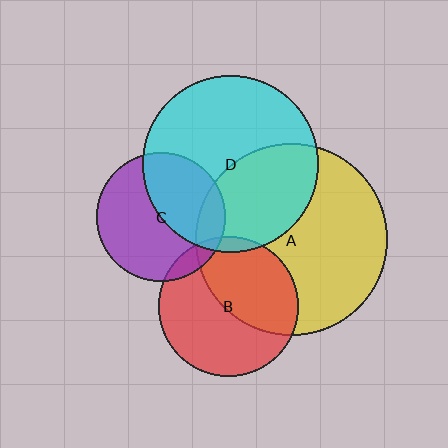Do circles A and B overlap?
Yes.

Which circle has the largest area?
Circle A (yellow).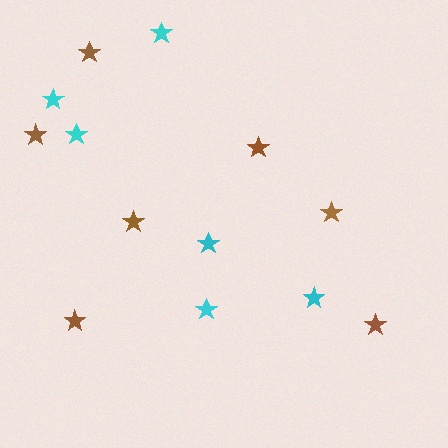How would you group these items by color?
There are 2 groups: one group of cyan stars (6) and one group of brown stars (7).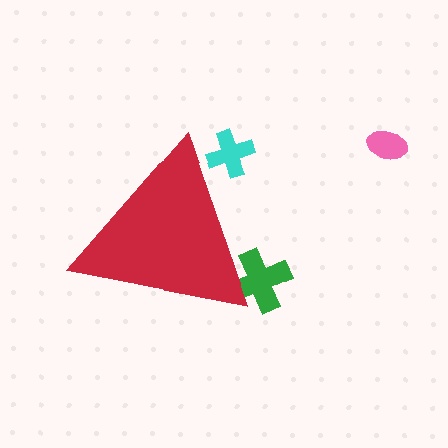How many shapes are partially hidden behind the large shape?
2 shapes are partially hidden.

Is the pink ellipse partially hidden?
No, the pink ellipse is fully visible.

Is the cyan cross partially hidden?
Yes, the cyan cross is partially hidden behind the red triangle.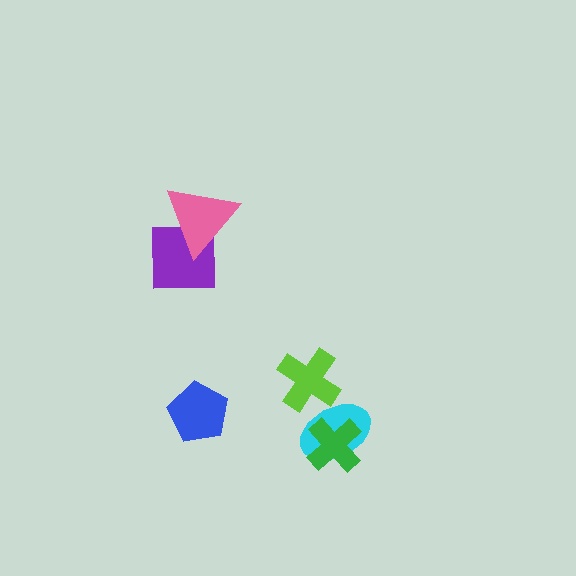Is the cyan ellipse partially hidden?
Yes, it is partially covered by another shape.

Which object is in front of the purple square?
The pink triangle is in front of the purple square.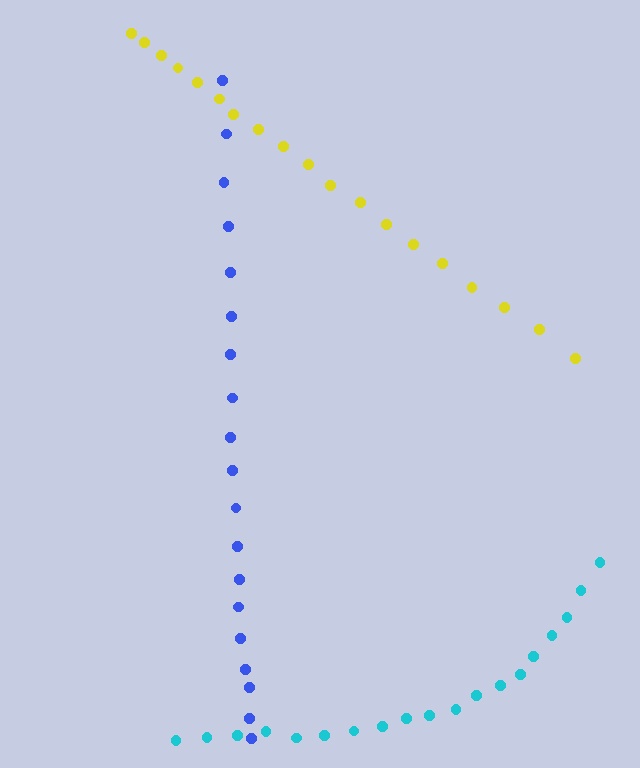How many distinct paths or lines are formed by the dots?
There are 3 distinct paths.